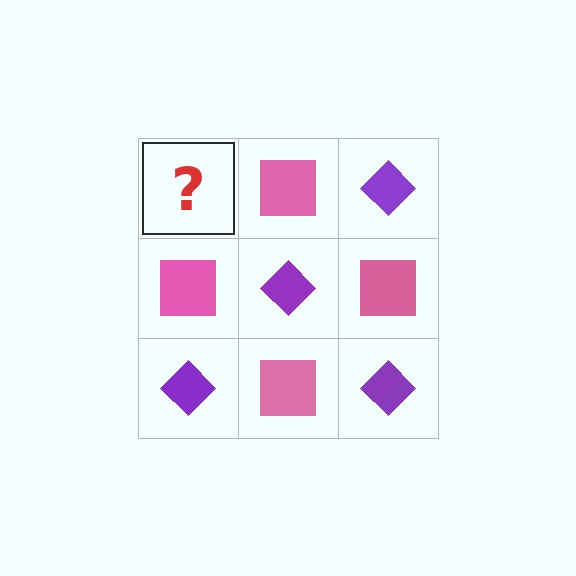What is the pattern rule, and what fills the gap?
The rule is that it alternates purple diamond and pink square in a checkerboard pattern. The gap should be filled with a purple diamond.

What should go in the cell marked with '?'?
The missing cell should contain a purple diamond.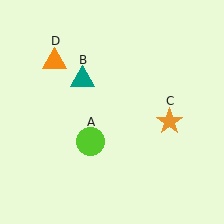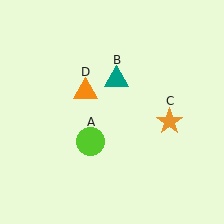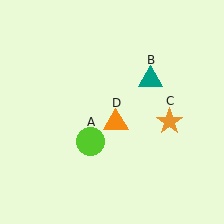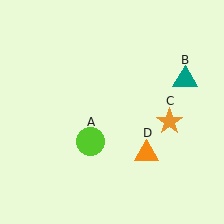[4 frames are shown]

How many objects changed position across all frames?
2 objects changed position: teal triangle (object B), orange triangle (object D).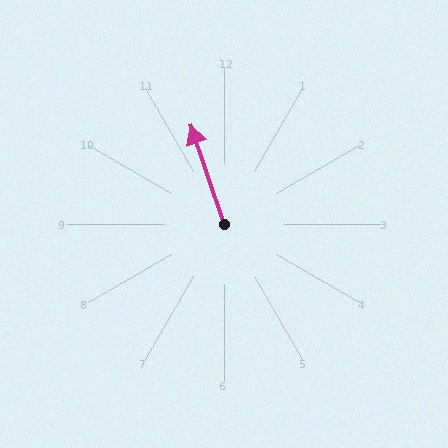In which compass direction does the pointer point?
North.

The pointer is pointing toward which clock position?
Roughly 11 o'clock.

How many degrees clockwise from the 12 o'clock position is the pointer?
Approximately 341 degrees.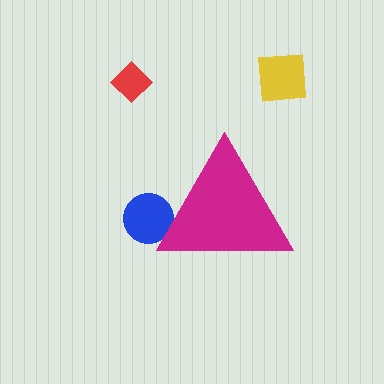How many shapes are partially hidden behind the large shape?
1 shape is partially hidden.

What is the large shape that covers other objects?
A magenta triangle.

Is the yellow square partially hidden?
No, the yellow square is fully visible.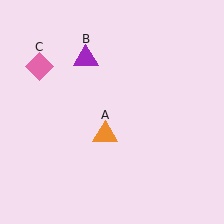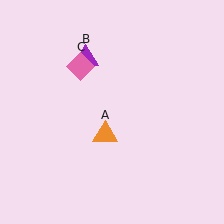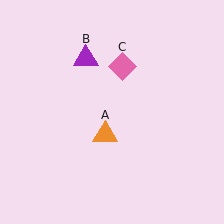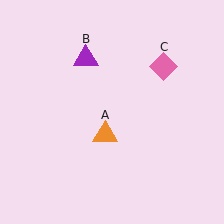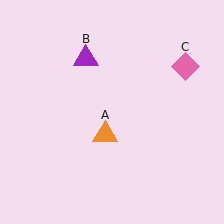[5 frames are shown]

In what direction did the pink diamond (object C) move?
The pink diamond (object C) moved right.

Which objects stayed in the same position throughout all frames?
Orange triangle (object A) and purple triangle (object B) remained stationary.